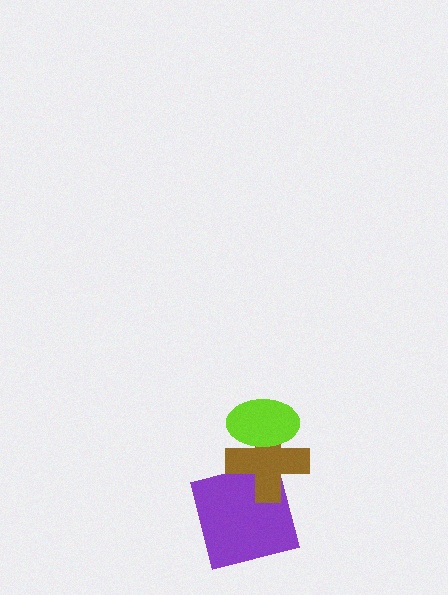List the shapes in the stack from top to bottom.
From top to bottom: the lime ellipse, the brown cross, the purple square.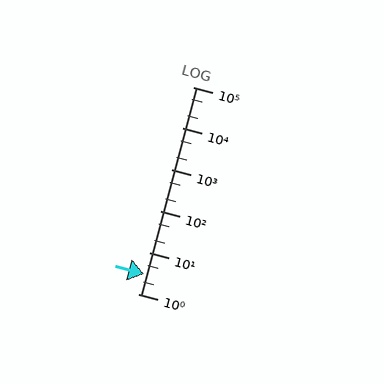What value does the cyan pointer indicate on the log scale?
The pointer indicates approximately 3.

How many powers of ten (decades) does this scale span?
The scale spans 5 decades, from 1 to 100000.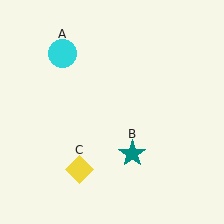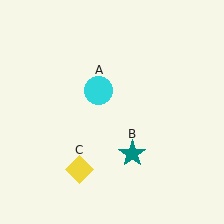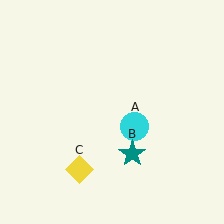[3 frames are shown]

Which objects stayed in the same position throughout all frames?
Teal star (object B) and yellow diamond (object C) remained stationary.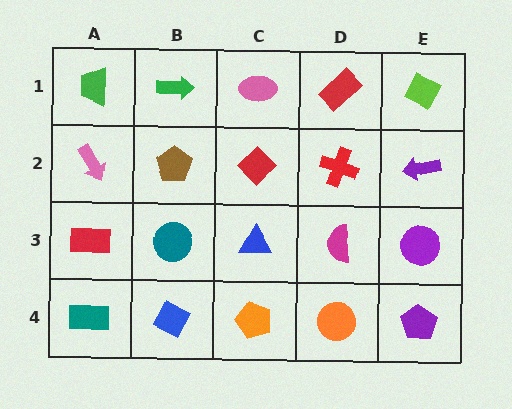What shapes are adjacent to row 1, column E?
A purple arrow (row 2, column E), a red rectangle (row 1, column D).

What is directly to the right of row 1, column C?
A red rectangle.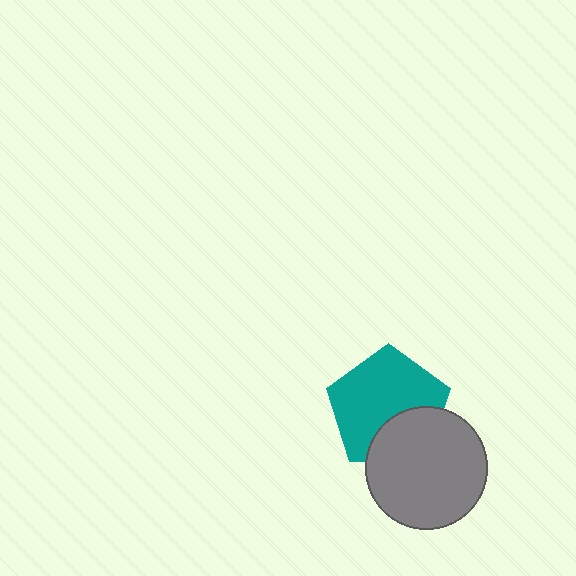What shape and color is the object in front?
The object in front is a gray circle.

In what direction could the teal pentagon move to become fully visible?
The teal pentagon could move up. That would shift it out from behind the gray circle entirely.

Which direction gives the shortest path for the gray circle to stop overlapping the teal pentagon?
Moving down gives the shortest separation.